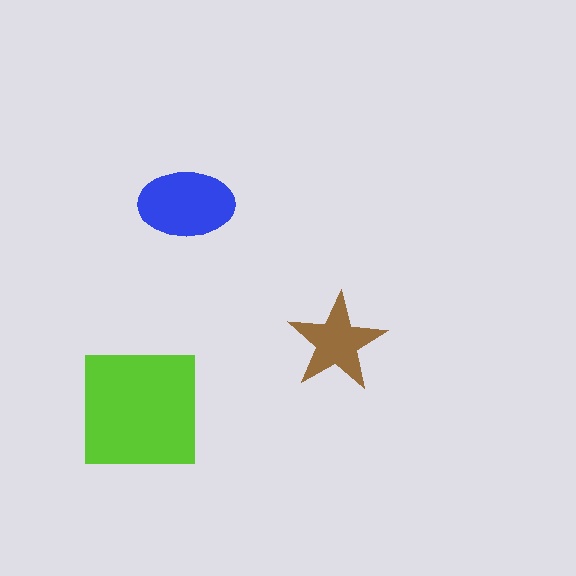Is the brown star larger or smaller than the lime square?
Smaller.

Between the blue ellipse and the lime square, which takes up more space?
The lime square.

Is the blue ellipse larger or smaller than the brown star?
Larger.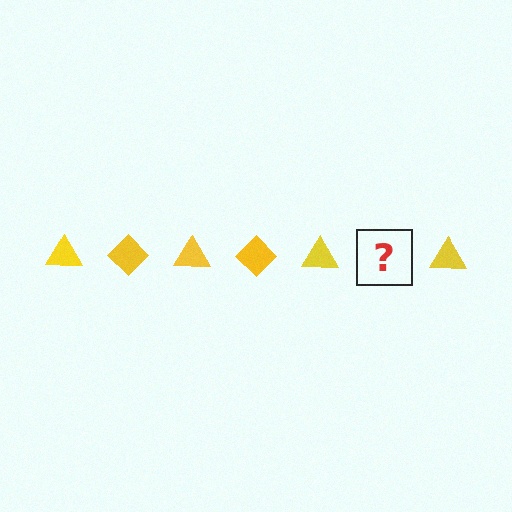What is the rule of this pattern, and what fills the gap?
The rule is that the pattern cycles through triangle, diamond shapes in yellow. The gap should be filled with a yellow diamond.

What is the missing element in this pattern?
The missing element is a yellow diamond.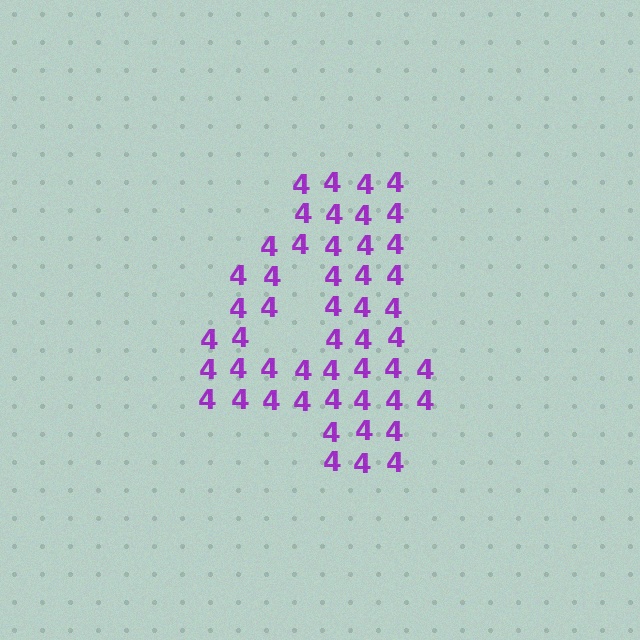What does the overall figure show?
The overall figure shows the digit 4.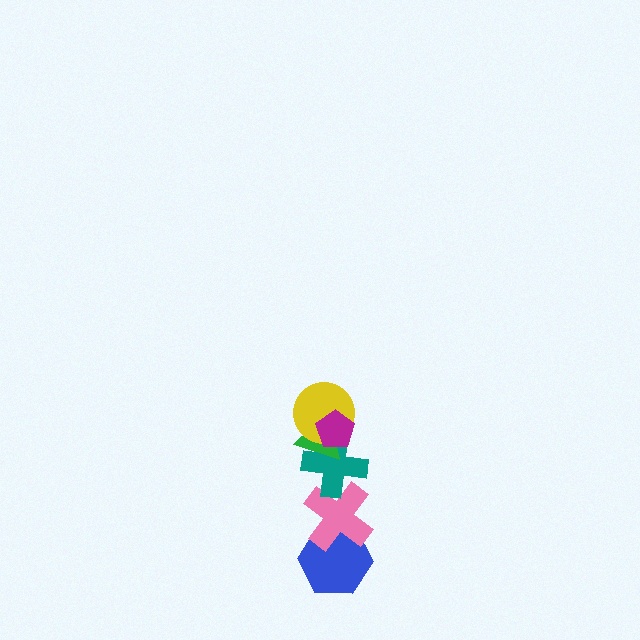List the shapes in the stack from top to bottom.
From top to bottom: the magenta pentagon, the yellow circle, the green triangle, the teal cross, the pink cross, the blue hexagon.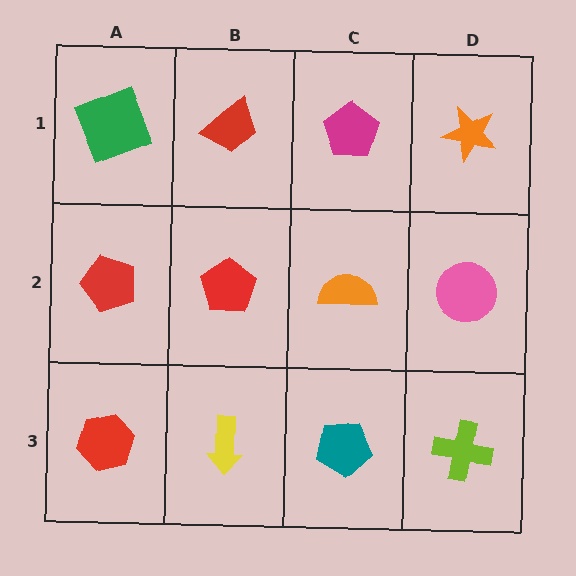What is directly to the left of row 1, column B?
A green square.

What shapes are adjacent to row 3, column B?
A red pentagon (row 2, column B), a red hexagon (row 3, column A), a teal pentagon (row 3, column C).